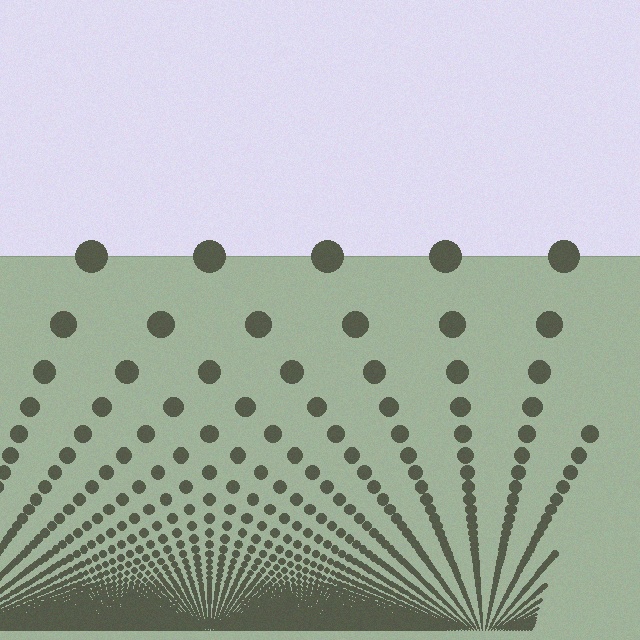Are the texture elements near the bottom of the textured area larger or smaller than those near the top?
Smaller. The gradient is inverted — elements near the bottom are smaller and denser.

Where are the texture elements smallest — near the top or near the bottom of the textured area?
Near the bottom.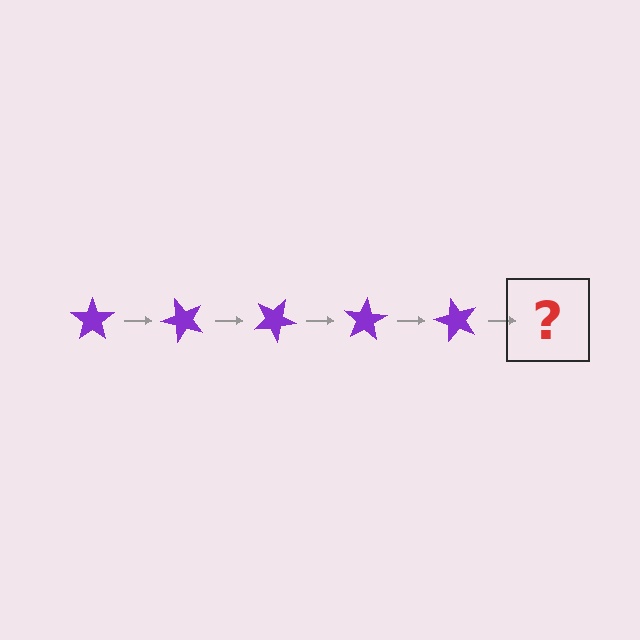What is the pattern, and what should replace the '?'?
The pattern is that the star rotates 50 degrees each step. The '?' should be a purple star rotated 250 degrees.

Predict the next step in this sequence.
The next step is a purple star rotated 250 degrees.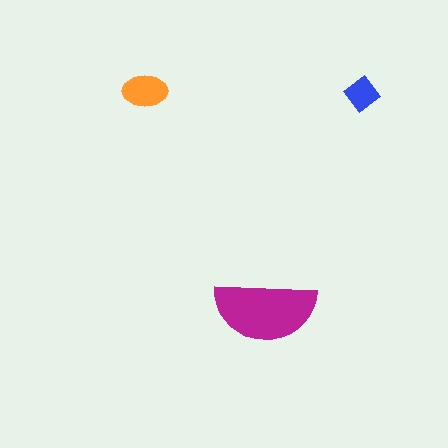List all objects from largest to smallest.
The magenta semicircle, the orange ellipse, the blue diamond.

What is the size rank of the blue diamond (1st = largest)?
3rd.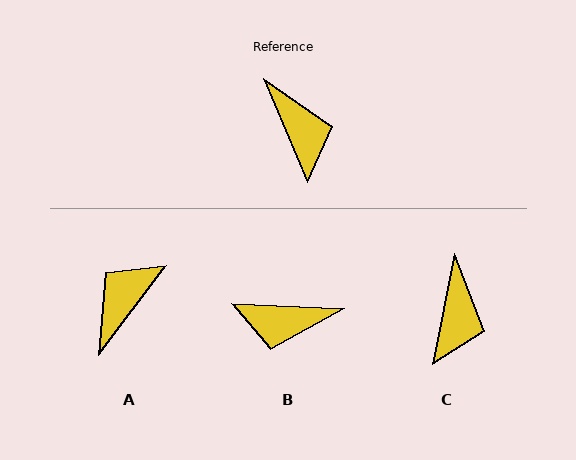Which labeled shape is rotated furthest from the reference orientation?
A, about 120 degrees away.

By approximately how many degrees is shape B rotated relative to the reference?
Approximately 116 degrees clockwise.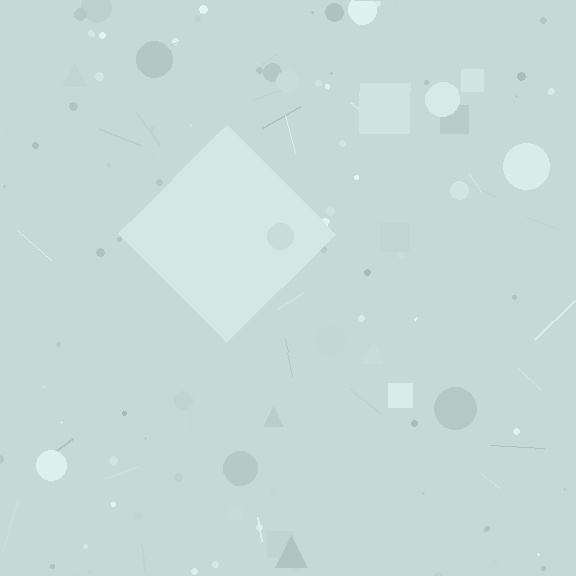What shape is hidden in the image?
A diamond is hidden in the image.